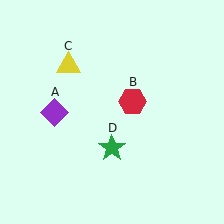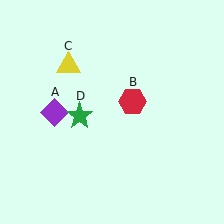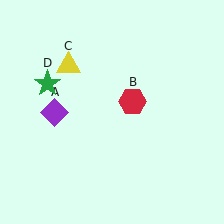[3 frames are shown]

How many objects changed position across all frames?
1 object changed position: green star (object D).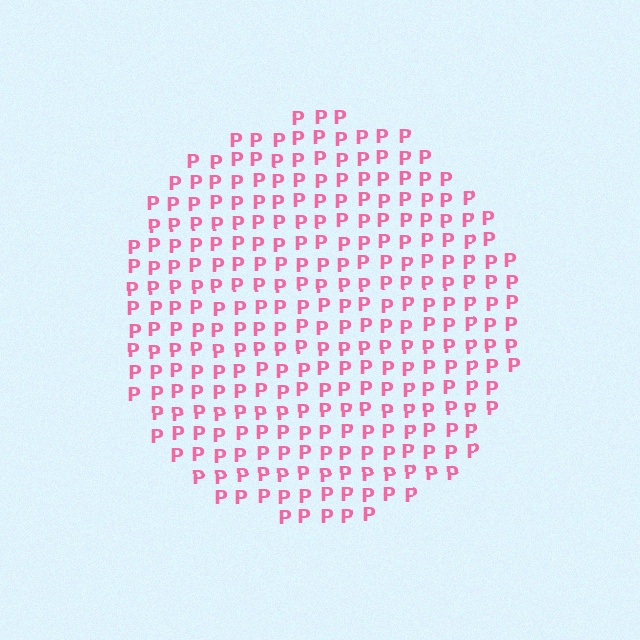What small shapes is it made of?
It is made of small letter P's.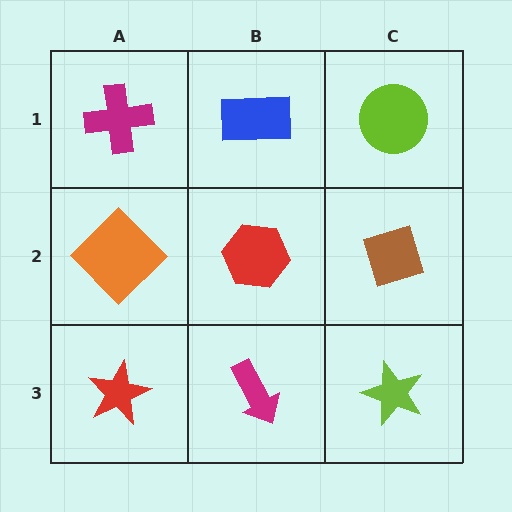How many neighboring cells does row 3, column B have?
3.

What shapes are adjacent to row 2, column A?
A magenta cross (row 1, column A), a red star (row 3, column A), a red hexagon (row 2, column B).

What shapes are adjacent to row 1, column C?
A brown diamond (row 2, column C), a blue rectangle (row 1, column B).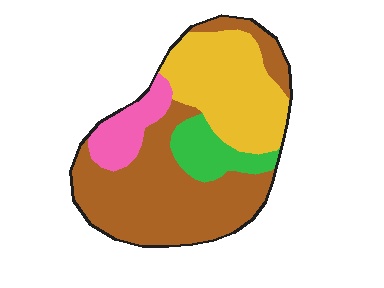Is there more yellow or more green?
Yellow.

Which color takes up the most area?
Brown, at roughly 50%.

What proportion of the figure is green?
Green covers around 10% of the figure.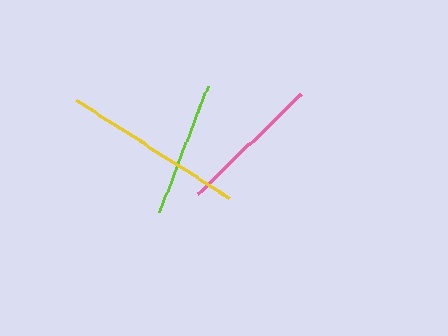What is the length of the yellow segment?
The yellow segment is approximately 181 pixels long.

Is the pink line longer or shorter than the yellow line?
The yellow line is longer than the pink line.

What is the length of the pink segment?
The pink segment is approximately 144 pixels long.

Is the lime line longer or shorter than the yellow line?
The yellow line is longer than the lime line.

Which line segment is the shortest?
The lime line is the shortest at approximately 135 pixels.